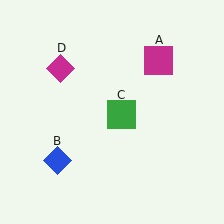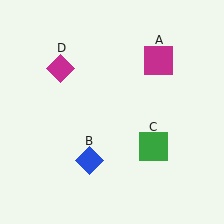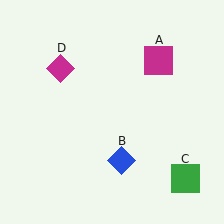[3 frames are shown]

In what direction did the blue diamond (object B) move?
The blue diamond (object B) moved right.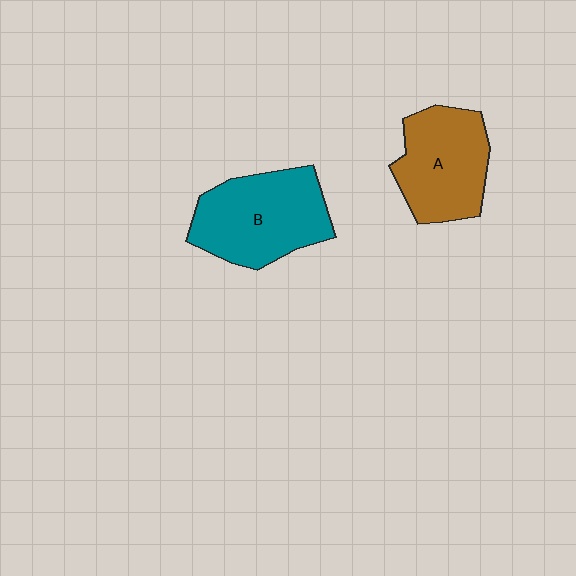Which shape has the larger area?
Shape B (teal).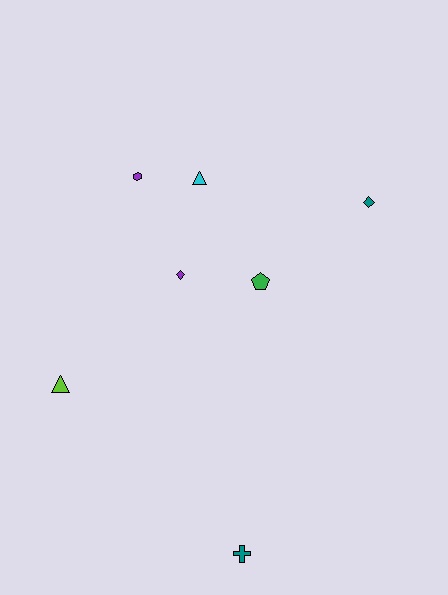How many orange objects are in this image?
There are no orange objects.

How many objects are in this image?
There are 7 objects.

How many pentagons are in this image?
There is 1 pentagon.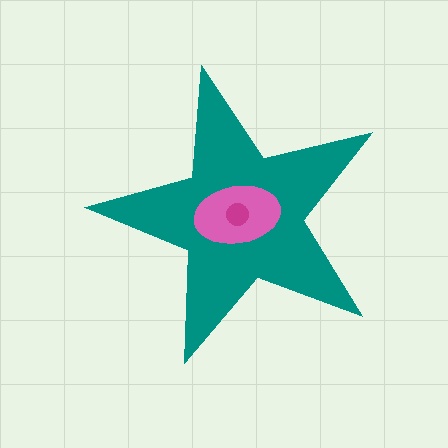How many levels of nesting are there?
3.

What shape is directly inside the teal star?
The pink ellipse.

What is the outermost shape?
The teal star.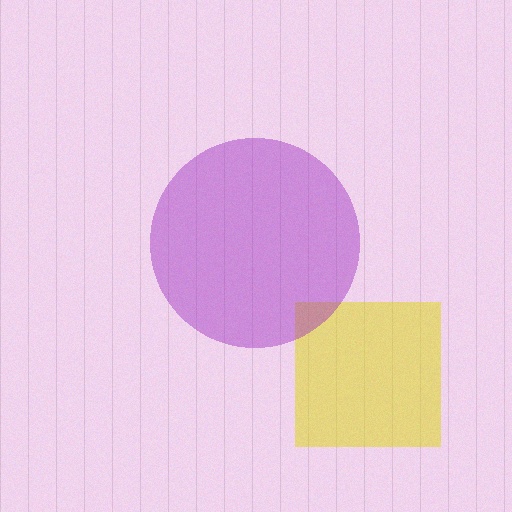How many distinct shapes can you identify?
There are 2 distinct shapes: a yellow square, a purple circle.